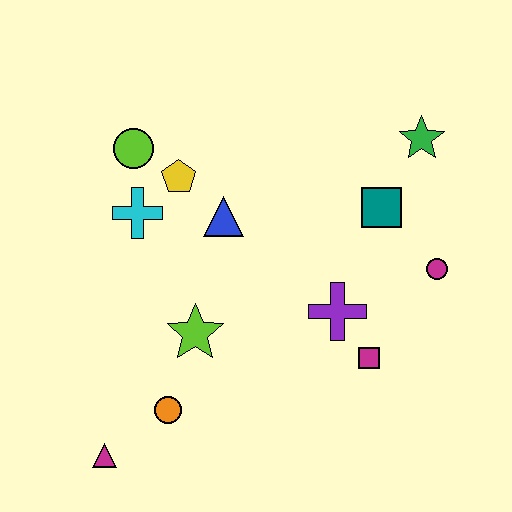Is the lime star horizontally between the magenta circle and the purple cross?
No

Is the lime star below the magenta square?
No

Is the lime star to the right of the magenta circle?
No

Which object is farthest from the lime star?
The green star is farthest from the lime star.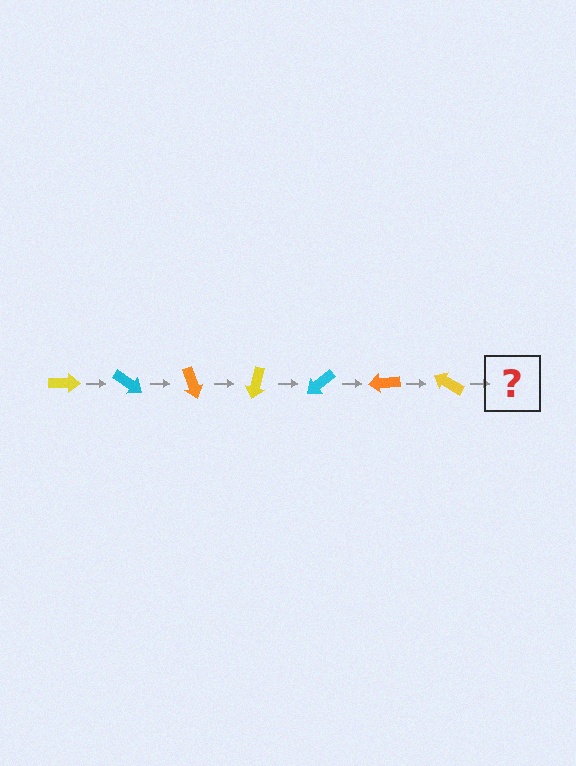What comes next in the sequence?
The next element should be a cyan arrow, rotated 245 degrees from the start.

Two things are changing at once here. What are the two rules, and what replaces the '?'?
The two rules are that it rotates 35 degrees each step and the color cycles through yellow, cyan, and orange. The '?' should be a cyan arrow, rotated 245 degrees from the start.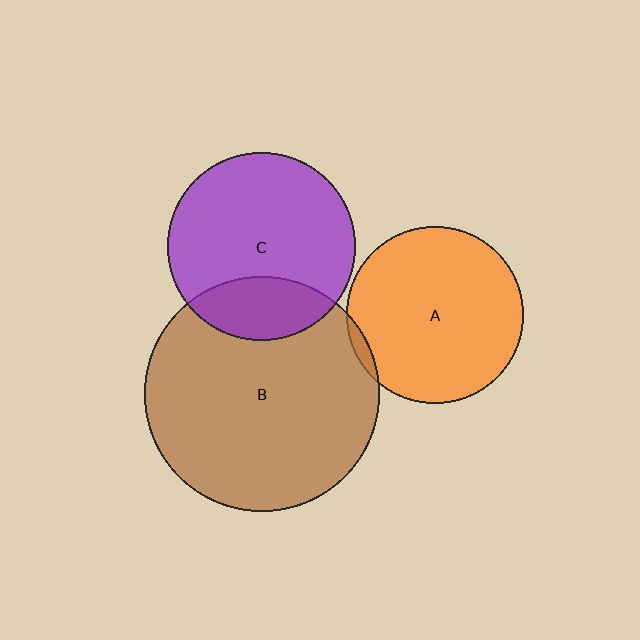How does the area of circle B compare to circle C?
Approximately 1.6 times.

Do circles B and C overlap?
Yes.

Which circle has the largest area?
Circle B (brown).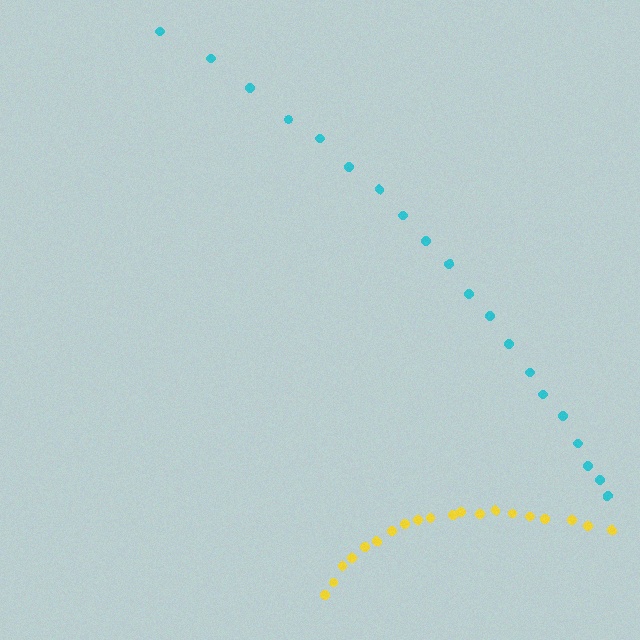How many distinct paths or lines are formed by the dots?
There are 2 distinct paths.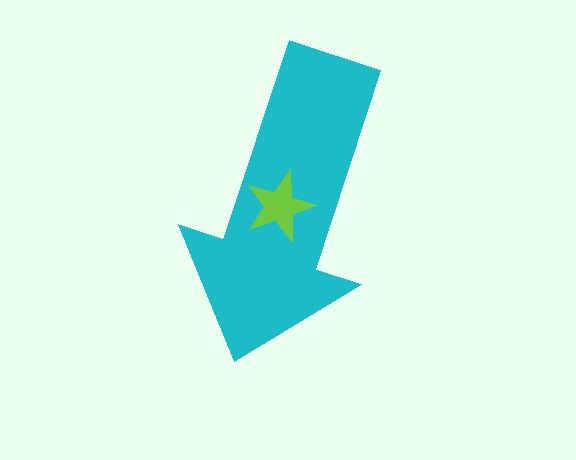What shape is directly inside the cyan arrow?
The lime star.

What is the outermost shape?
The cyan arrow.